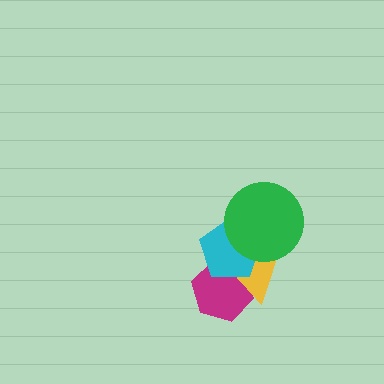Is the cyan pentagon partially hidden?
Yes, it is partially covered by another shape.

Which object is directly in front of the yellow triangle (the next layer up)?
The cyan pentagon is directly in front of the yellow triangle.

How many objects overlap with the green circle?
2 objects overlap with the green circle.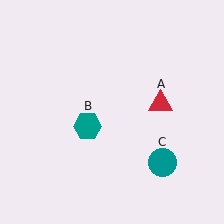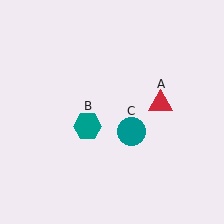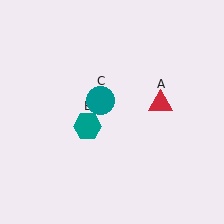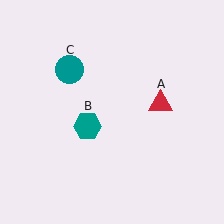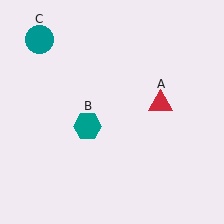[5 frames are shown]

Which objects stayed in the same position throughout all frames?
Red triangle (object A) and teal hexagon (object B) remained stationary.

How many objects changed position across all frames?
1 object changed position: teal circle (object C).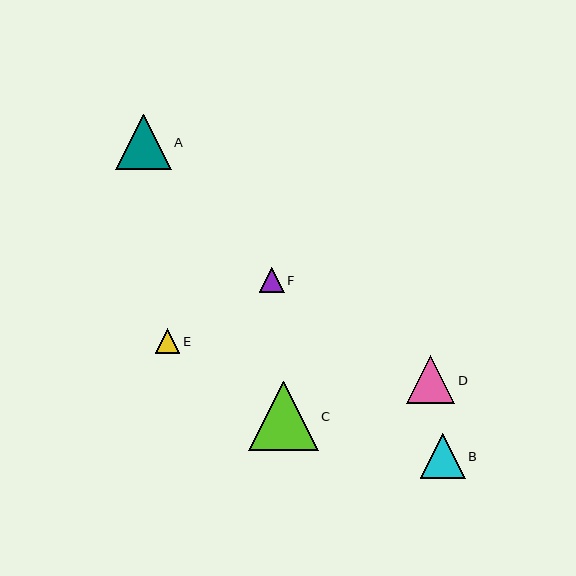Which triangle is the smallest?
Triangle E is the smallest with a size of approximately 24 pixels.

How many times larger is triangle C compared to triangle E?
Triangle C is approximately 2.8 times the size of triangle E.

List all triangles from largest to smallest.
From largest to smallest: C, A, D, B, F, E.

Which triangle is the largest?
Triangle C is the largest with a size of approximately 69 pixels.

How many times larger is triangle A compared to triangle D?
Triangle A is approximately 1.1 times the size of triangle D.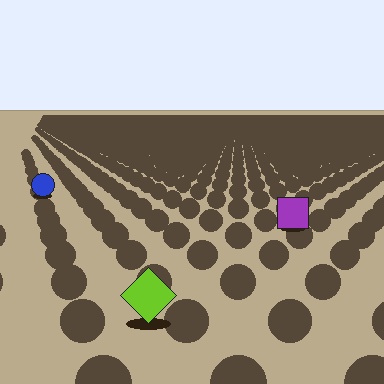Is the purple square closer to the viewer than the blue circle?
Yes. The purple square is closer — you can tell from the texture gradient: the ground texture is coarser near it.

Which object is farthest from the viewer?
The blue circle is farthest from the viewer. It appears smaller and the ground texture around it is denser.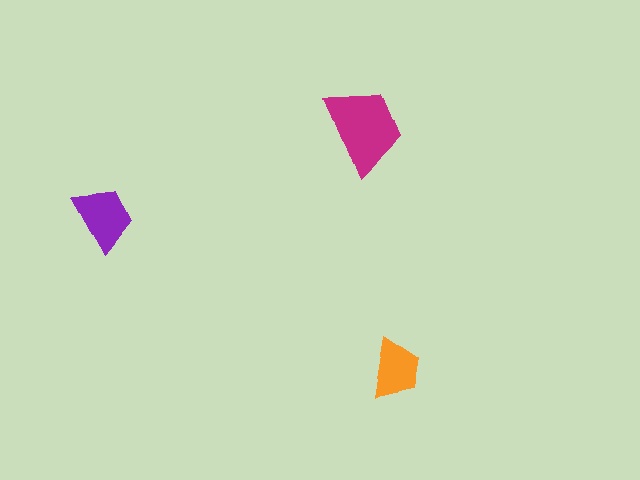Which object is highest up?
The magenta trapezoid is topmost.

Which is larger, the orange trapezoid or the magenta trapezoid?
The magenta one.